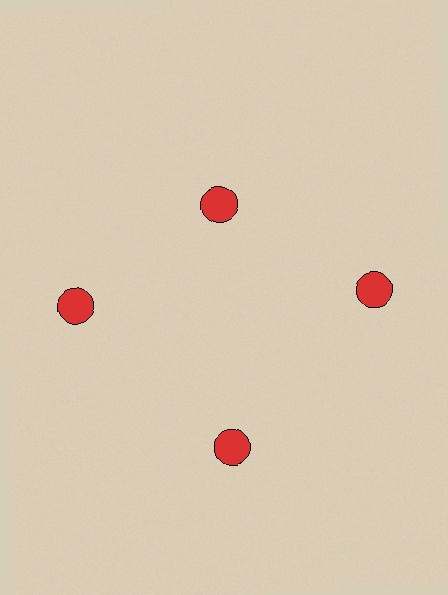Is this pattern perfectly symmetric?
No. The 4 red circles are arranged in a ring, but one element near the 12 o'clock position is pulled inward toward the center, breaking the 4-fold rotational symmetry.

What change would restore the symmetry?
The symmetry would be restored by moving it outward, back onto the ring so that all 4 circles sit at equal angles and equal distance from the center.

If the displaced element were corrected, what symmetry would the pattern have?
It would have 4-fold rotational symmetry — the pattern would map onto itself every 90 degrees.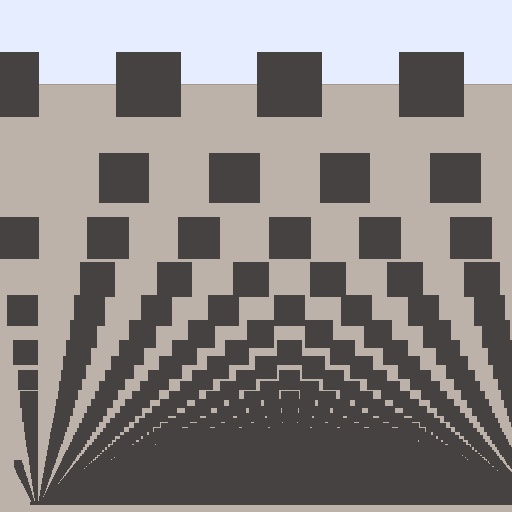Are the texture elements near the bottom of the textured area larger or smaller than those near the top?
Smaller. The gradient is inverted — elements near the bottom are smaller and denser.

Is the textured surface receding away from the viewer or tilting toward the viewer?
The surface appears to tilt toward the viewer. Texture elements get larger and sparser toward the top.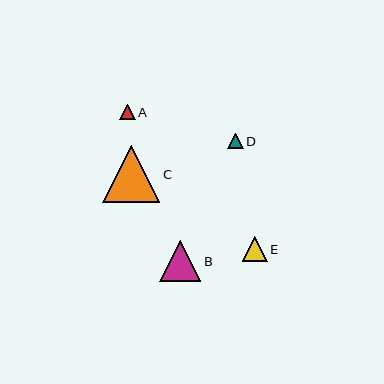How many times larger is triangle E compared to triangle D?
Triangle E is approximately 1.6 times the size of triangle D.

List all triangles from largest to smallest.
From largest to smallest: C, B, E, D, A.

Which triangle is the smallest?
Triangle A is the smallest with a size of approximately 15 pixels.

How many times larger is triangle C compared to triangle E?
Triangle C is approximately 2.3 times the size of triangle E.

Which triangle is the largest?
Triangle C is the largest with a size of approximately 57 pixels.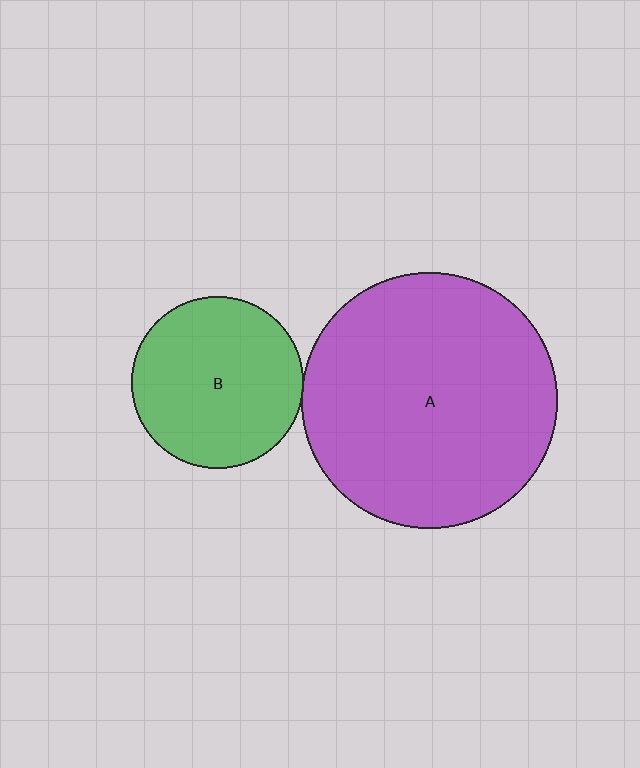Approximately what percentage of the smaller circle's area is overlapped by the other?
Approximately 5%.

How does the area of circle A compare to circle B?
Approximately 2.2 times.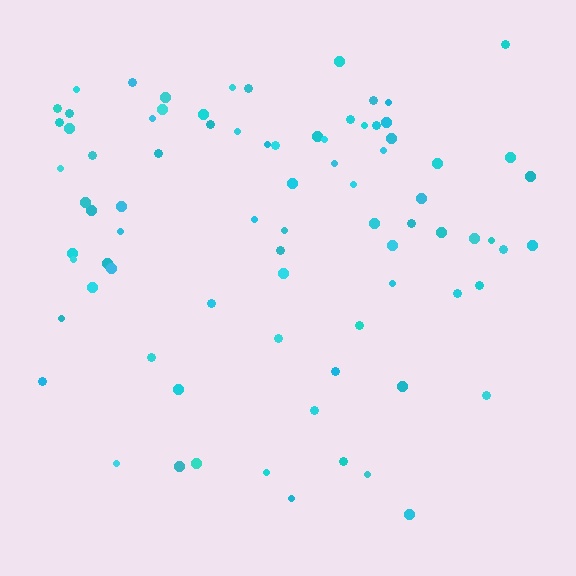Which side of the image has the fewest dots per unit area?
The bottom.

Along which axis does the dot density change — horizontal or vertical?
Vertical.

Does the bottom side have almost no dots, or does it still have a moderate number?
Still a moderate number, just noticeably fewer than the top.